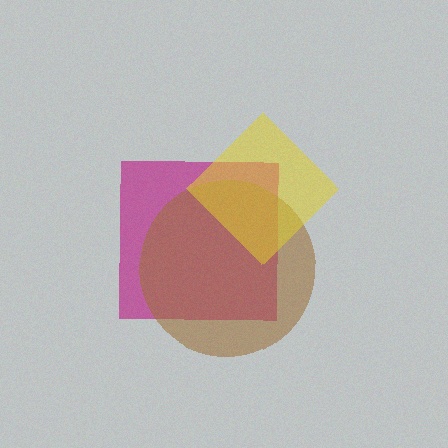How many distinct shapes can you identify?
There are 3 distinct shapes: a magenta square, a brown circle, a yellow diamond.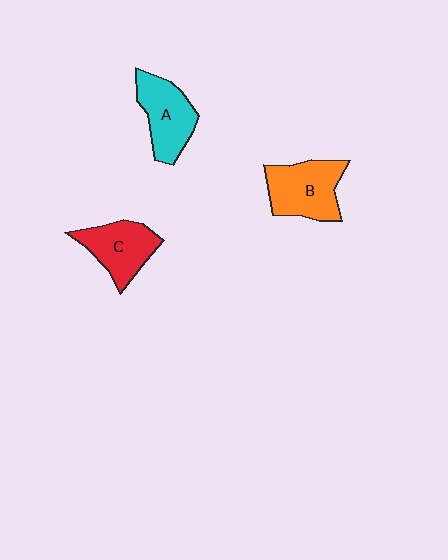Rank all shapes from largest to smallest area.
From largest to smallest: B (orange), A (cyan), C (red).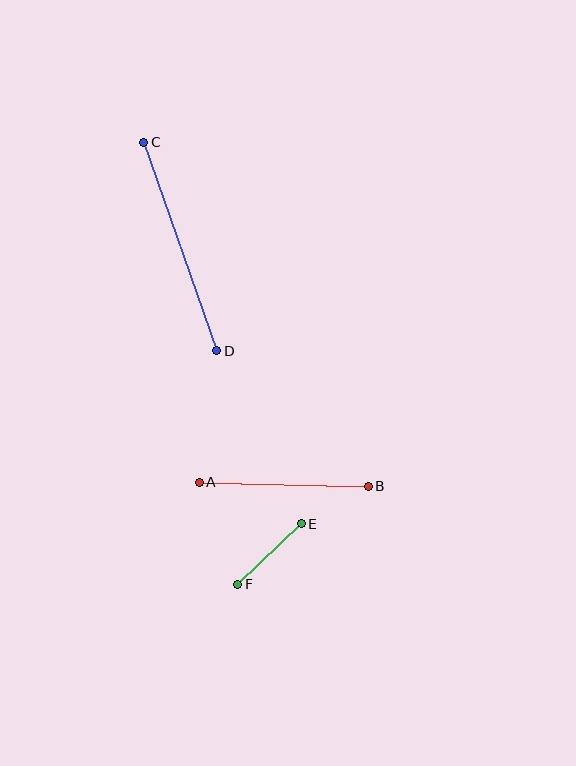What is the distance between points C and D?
The distance is approximately 221 pixels.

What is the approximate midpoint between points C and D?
The midpoint is at approximately (180, 246) pixels.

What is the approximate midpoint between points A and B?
The midpoint is at approximately (284, 484) pixels.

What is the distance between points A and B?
The distance is approximately 169 pixels.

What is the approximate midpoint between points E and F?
The midpoint is at approximately (270, 554) pixels.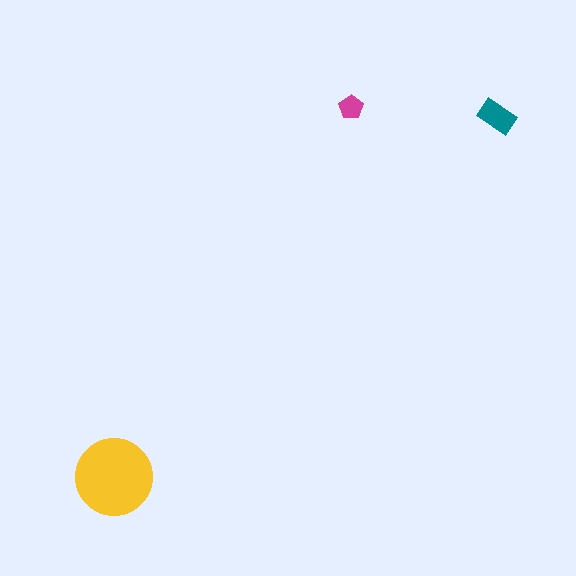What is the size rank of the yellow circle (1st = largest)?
1st.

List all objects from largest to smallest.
The yellow circle, the teal rectangle, the magenta pentagon.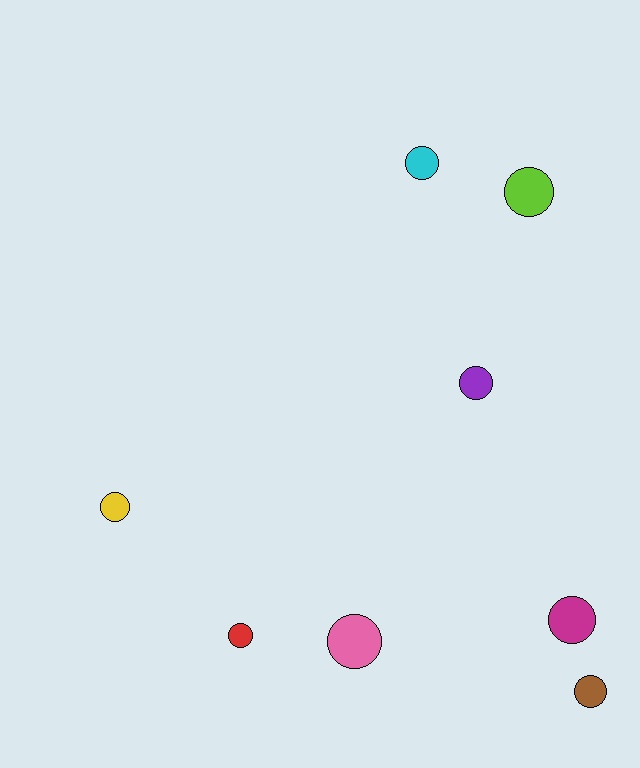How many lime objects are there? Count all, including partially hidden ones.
There is 1 lime object.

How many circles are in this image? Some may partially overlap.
There are 8 circles.